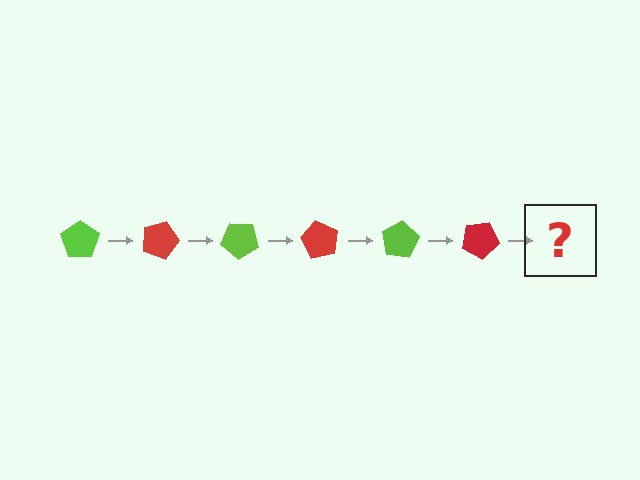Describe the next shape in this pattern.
It should be a lime pentagon, rotated 120 degrees from the start.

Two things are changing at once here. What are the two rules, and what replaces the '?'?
The two rules are that it rotates 20 degrees each step and the color cycles through lime and red. The '?' should be a lime pentagon, rotated 120 degrees from the start.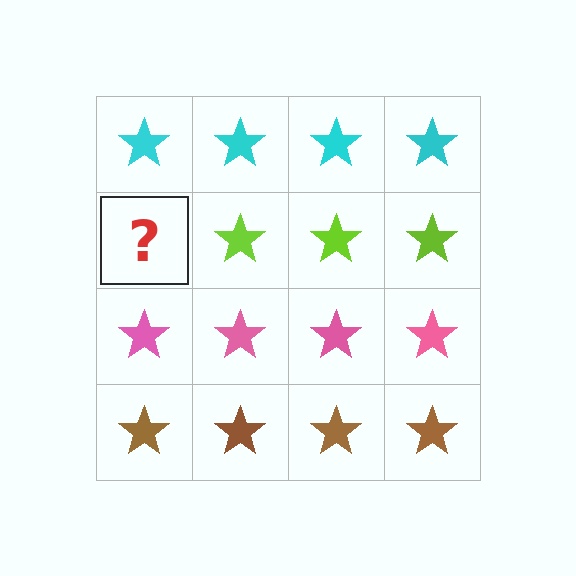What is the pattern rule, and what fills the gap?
The rule is that each row has a consistent color. The gap should be filled with a lime star.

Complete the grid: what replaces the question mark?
The question mark should be replaced with a lime star.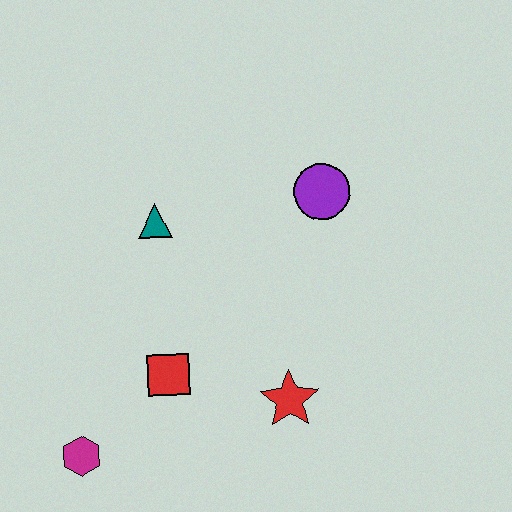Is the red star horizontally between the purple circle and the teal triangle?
Yes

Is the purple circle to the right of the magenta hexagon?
Yes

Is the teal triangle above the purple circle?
No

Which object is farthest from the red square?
The purple circle is farthest from the red square.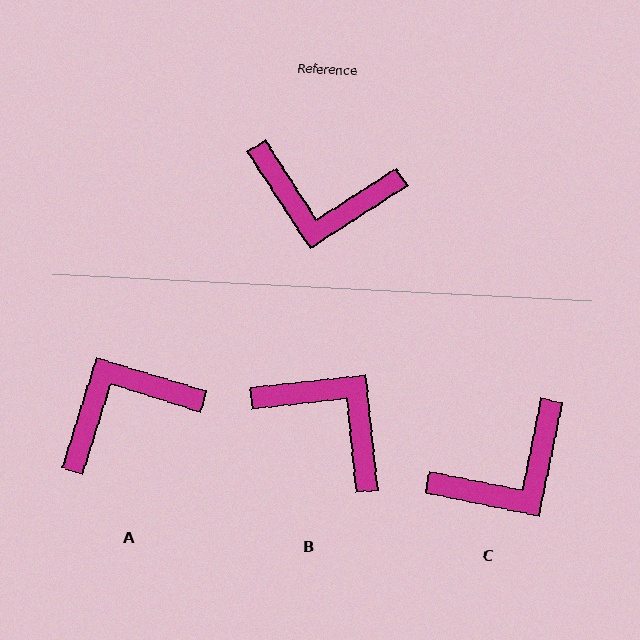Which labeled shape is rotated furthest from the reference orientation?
B, about 153 degrees away.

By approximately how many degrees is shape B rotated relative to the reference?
Approximately 153 degrees counter-clockwise.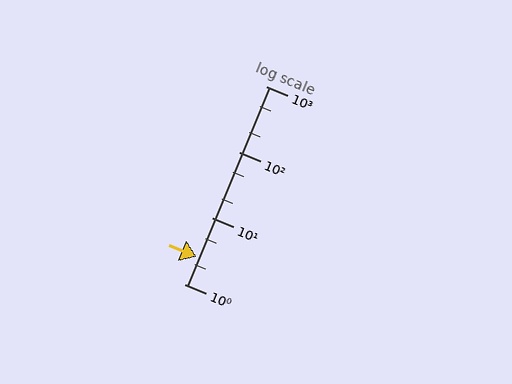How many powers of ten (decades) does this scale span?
The scale spans 3 decades, from 1 to 1000.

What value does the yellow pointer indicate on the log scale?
The pointer indicates approximately 2.6.